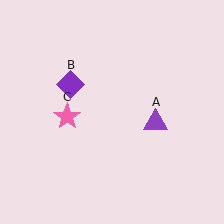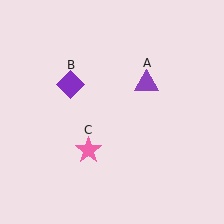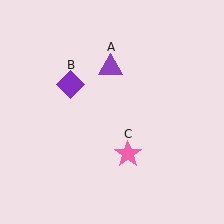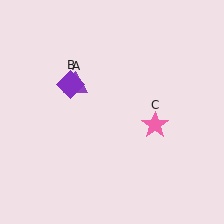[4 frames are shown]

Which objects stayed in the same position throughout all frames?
Purple diamond (object B) remained stationary.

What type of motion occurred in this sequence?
The purple triangle (object A), pink star (object C) rotated counterclockwise around the center of the scene.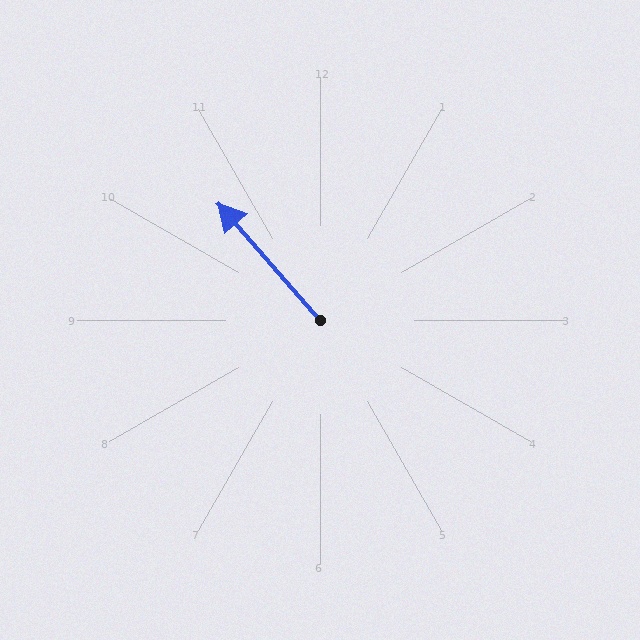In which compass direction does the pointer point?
Northwest.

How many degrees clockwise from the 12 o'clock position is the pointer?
Approximately 319 degrees.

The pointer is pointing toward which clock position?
Roughly 11 o'clock.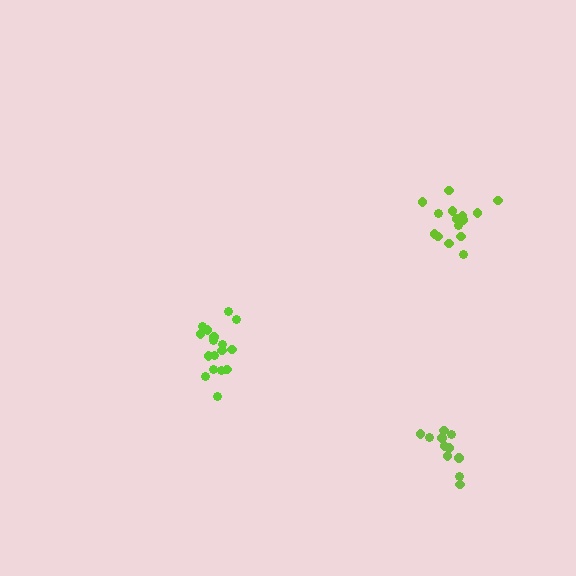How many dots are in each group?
Group 1: 11 dots, Group 2: 17 dots, Group 3: 15 dots (43 total).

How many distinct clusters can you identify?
There are 3 distinct clusters.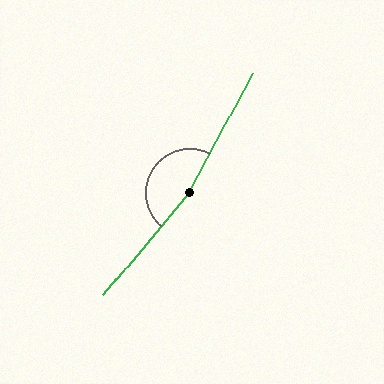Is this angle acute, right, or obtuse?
It is obtuse.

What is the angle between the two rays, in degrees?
Approximately 168 degrees.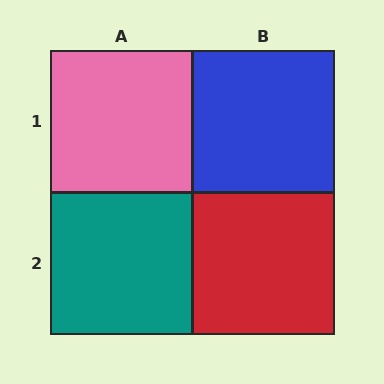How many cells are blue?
1 cell is blue.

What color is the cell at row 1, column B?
Blue.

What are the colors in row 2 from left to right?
Teal, red.